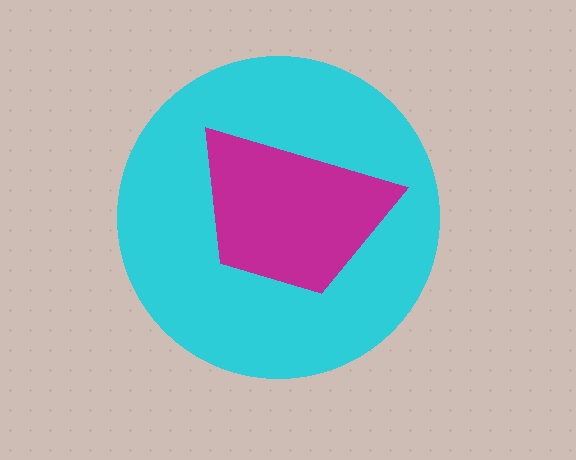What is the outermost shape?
The cyan circle.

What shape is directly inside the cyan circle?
The magenta trapezoid.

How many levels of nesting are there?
2.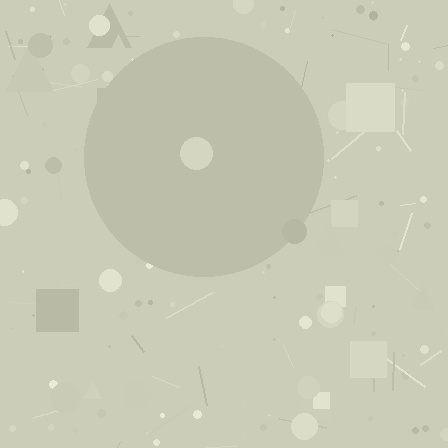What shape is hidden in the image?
A circle is hidden in the image.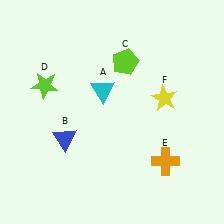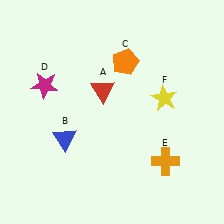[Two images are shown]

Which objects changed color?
A changed from cyan to red. C changed from lime to orange. D changed from lime to magenta.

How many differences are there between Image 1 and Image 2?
There are 3 differences between the two images.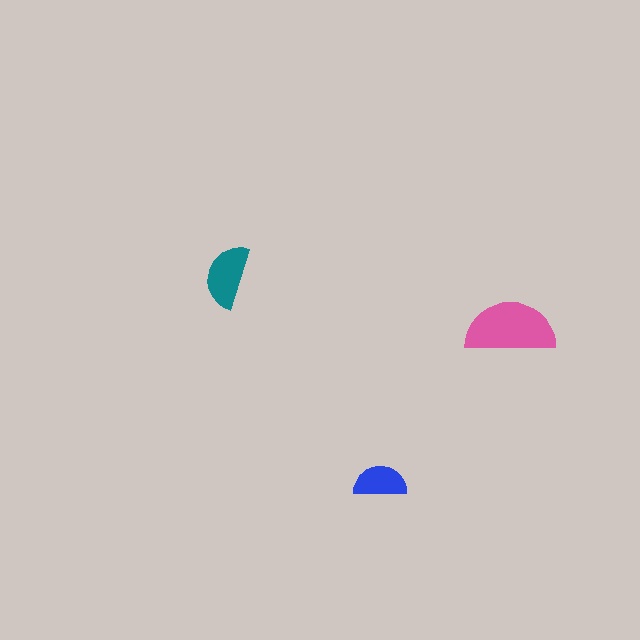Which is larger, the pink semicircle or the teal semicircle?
The pink one.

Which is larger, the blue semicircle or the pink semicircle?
The pink one.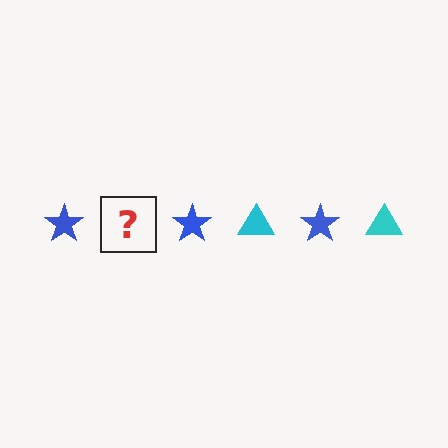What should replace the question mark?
The question mark should be replaced with a cyan triangle.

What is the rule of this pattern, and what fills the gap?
The rule is that the pattern alternates between blue star and cyan triangle. The gap should be filled with a cyan triangle.